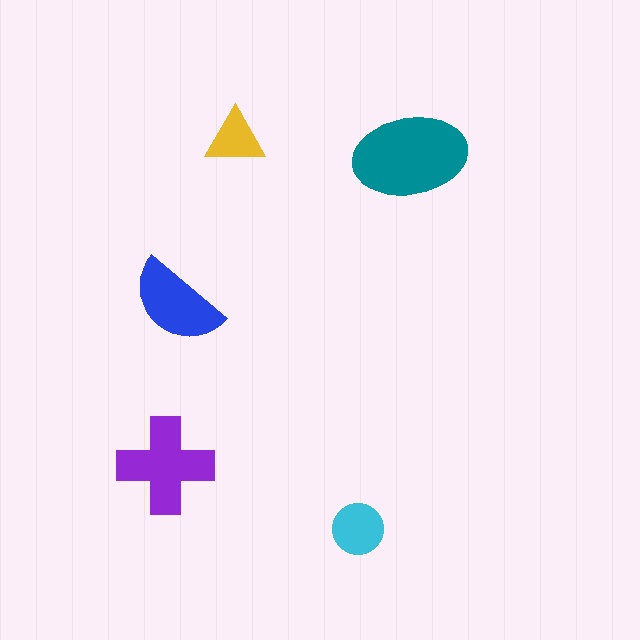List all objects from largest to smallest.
The teal ellipse, the purple cross, the blue semicircle, the cyan circle, the yellow triangle.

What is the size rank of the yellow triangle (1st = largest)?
5th.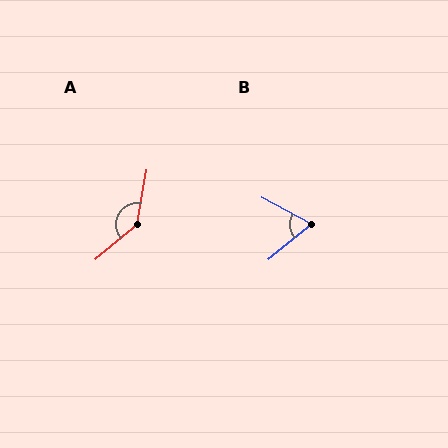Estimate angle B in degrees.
Approximately 67 degrees.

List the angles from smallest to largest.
B (67°), A (140°).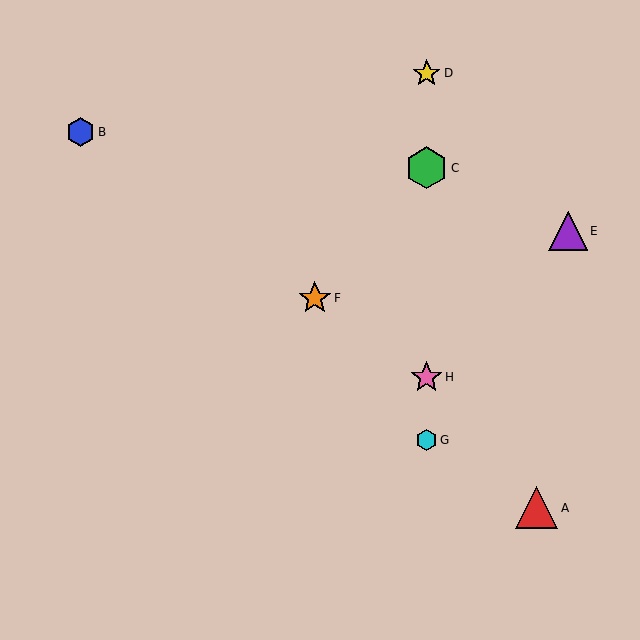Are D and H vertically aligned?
Yes, both are at x≈427.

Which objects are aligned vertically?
Objects C, D, G, H are aligned vertically.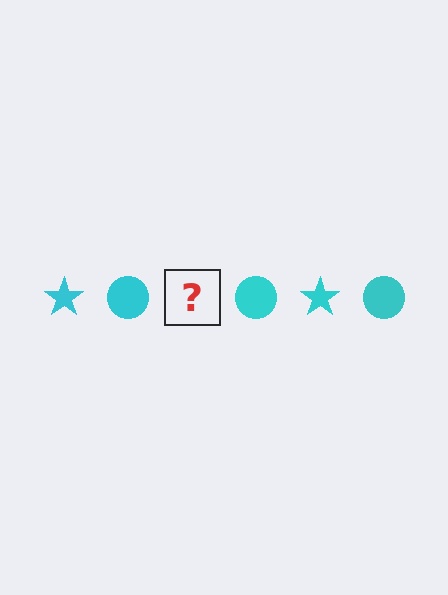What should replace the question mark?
The question mark should be replaced with a cyan star.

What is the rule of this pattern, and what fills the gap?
The rule is that the pattern cycles through star, circle shapes in cyan. The gap should be filled with a cyan star.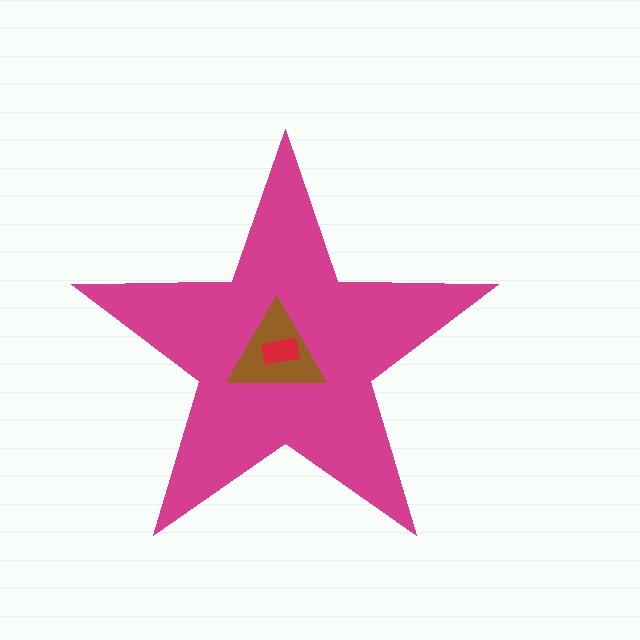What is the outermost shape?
The magenta star.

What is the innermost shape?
The red rectangle.